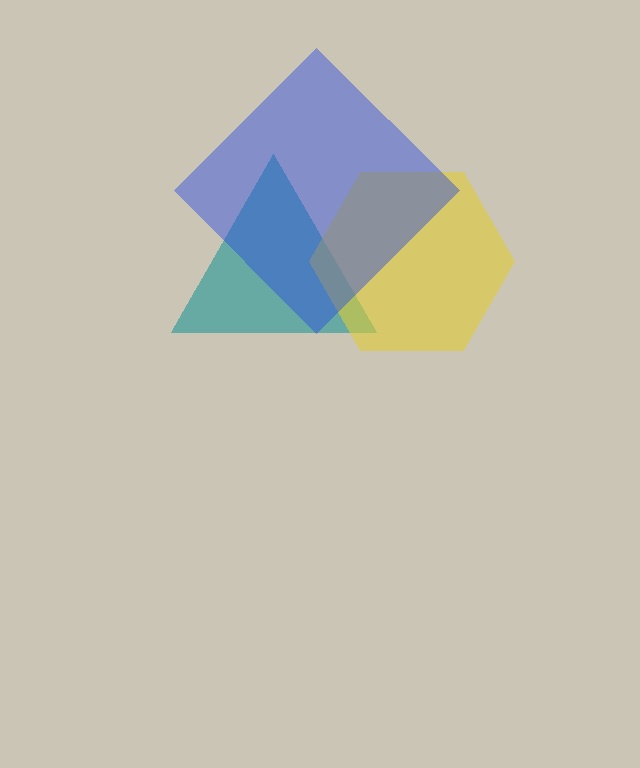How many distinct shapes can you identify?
There are 3 distinct shapes: a teal triangle, a yellow hexagon, a blue diamond.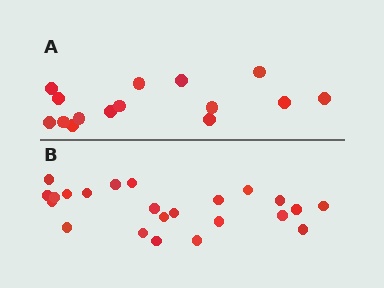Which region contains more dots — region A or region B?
Region B (the bottom region) has more dots.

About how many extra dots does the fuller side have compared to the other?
Region B has roughly 8 or so more dots than region A.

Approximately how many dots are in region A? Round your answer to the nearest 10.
About 20 dots. (The exact count is 15, which rounds to 20.)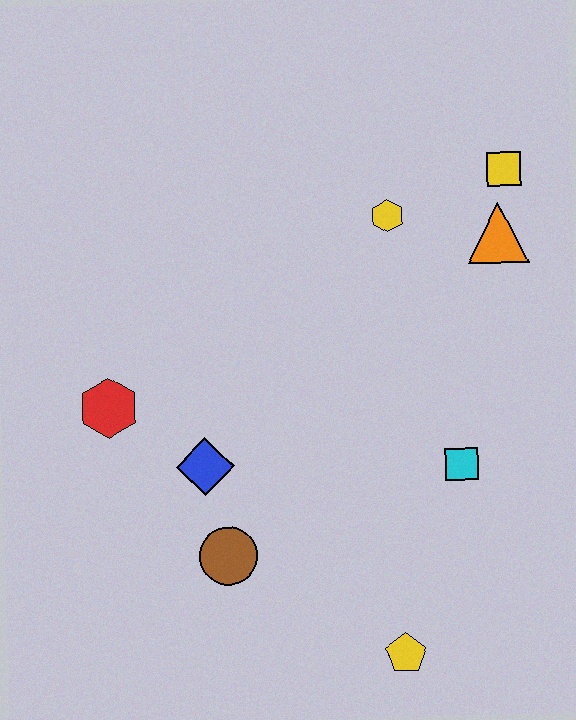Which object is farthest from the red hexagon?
The yellow square is farthest from the red hexagon.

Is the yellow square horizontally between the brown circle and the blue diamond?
No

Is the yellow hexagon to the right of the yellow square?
No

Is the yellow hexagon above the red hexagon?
Yes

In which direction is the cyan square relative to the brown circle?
The cyan square is to the right of the brown circle.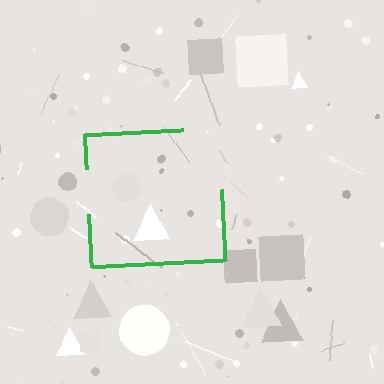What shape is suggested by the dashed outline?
The dashed outline suggests a square.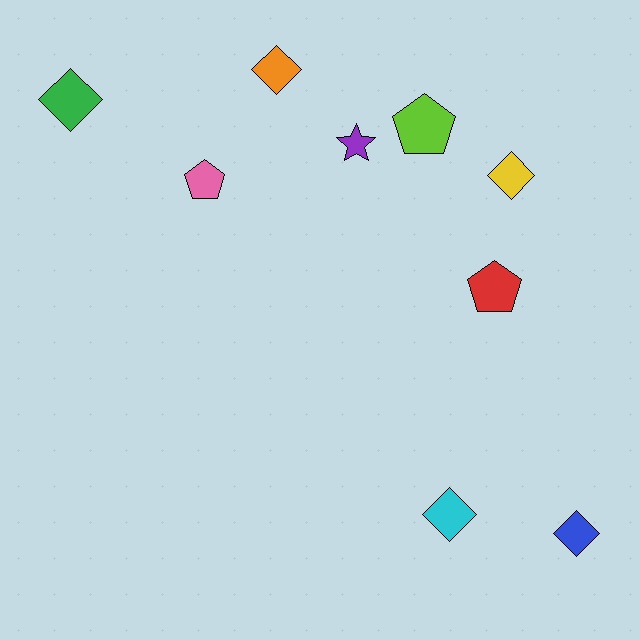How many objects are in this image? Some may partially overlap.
There are 9 objects.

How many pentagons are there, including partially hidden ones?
There are 3 pentagons.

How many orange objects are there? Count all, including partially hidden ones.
There is 1 orange object.